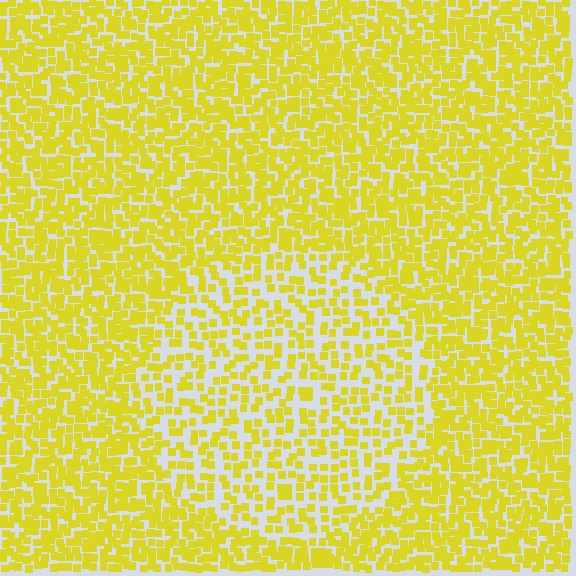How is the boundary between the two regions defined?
The boundary is defined by a change in element density (approximately 1.8x ratio). All elements are the same color, size, and shape.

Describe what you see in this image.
The image contains small yellow elements arranged at two different densities. A circle-shaped region is visible where the elements are less densely packed than the surrounding area.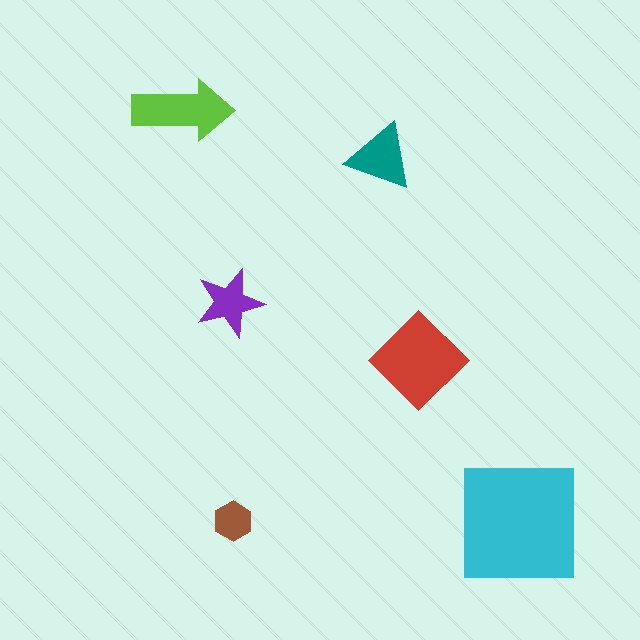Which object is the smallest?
The brown hexagon.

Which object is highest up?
The lime arrow is topmost.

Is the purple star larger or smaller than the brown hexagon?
Larger.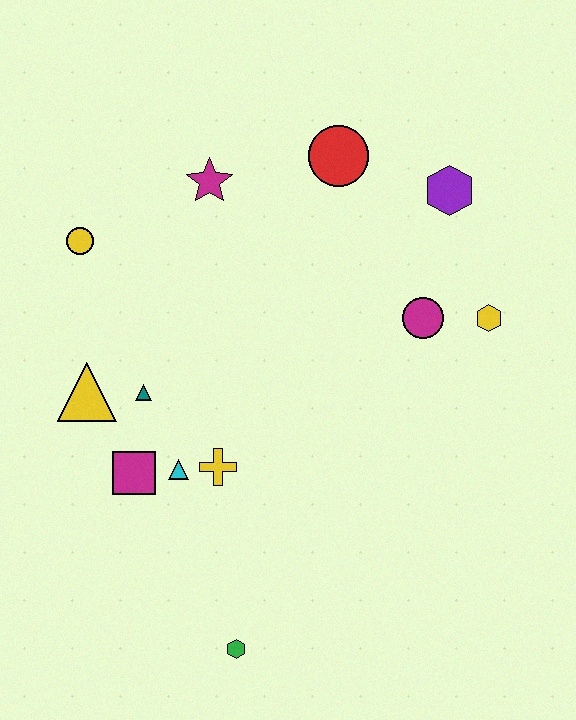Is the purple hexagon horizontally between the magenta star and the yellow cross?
No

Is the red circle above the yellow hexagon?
Yes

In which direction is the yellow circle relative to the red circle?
The yellow circle is to the left of the red circle.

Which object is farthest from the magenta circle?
The green hexagon is farthest from the magenta circle.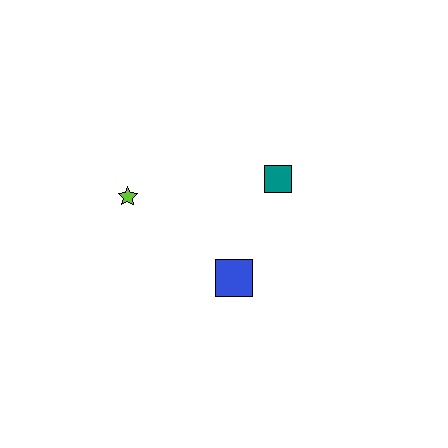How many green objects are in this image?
There are no green objects.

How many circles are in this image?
There are no circles.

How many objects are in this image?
There are 3 objects.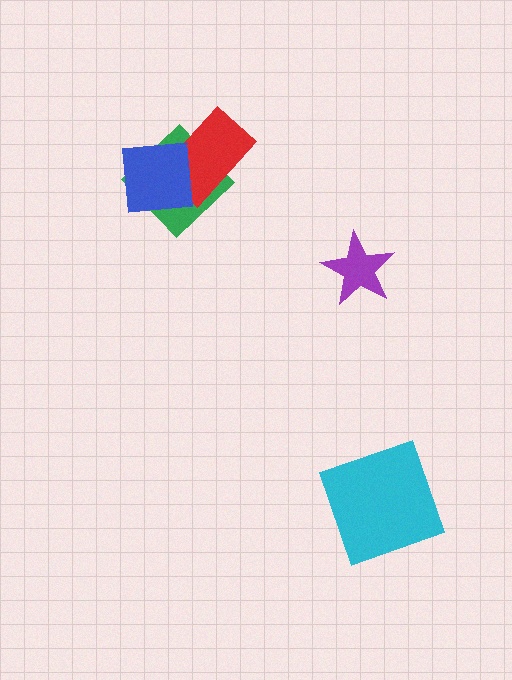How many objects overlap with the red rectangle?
2 objects overlap with the red rectangle.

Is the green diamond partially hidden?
Yes, it is partially covered by another shape.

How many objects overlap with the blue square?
2 objects overlap with the blue square.